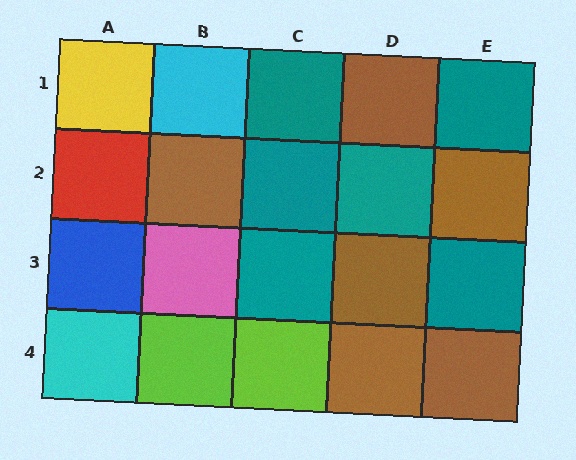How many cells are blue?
1 cell is blue.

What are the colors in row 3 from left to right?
Blue, pink, teal, brown, teal.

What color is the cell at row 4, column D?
Brown.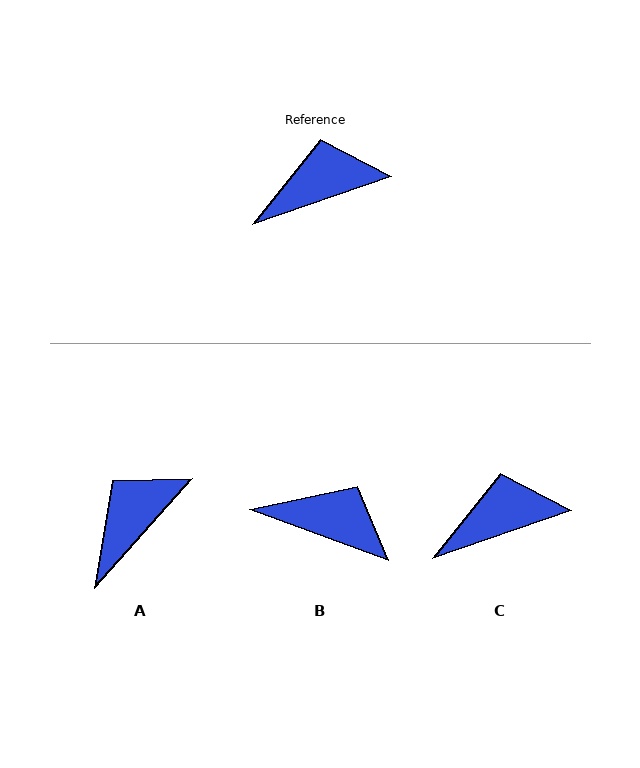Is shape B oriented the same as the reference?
No, it is off by about 40 degrees.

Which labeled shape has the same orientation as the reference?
C.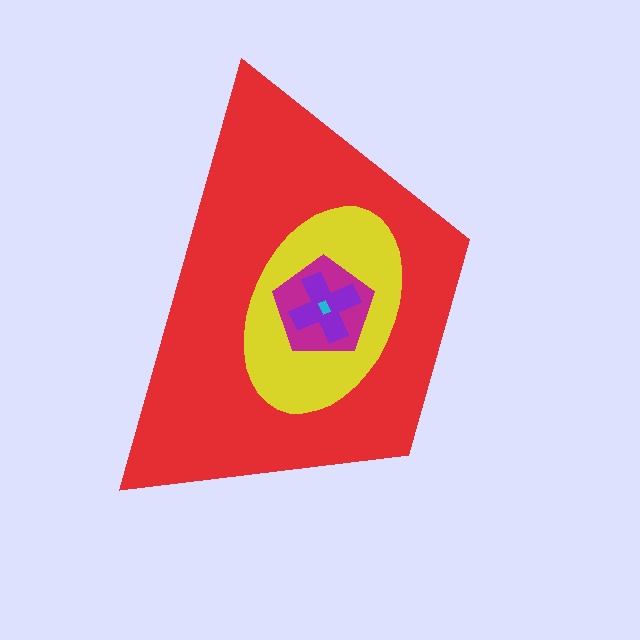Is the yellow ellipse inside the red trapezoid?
Yes.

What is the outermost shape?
The red trapezoid.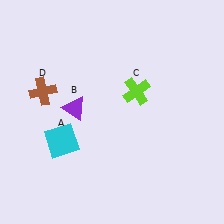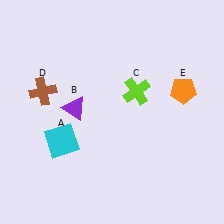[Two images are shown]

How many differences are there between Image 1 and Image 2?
There is 1 difference between the two images.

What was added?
An orange pentagon (E) was added in Image 2.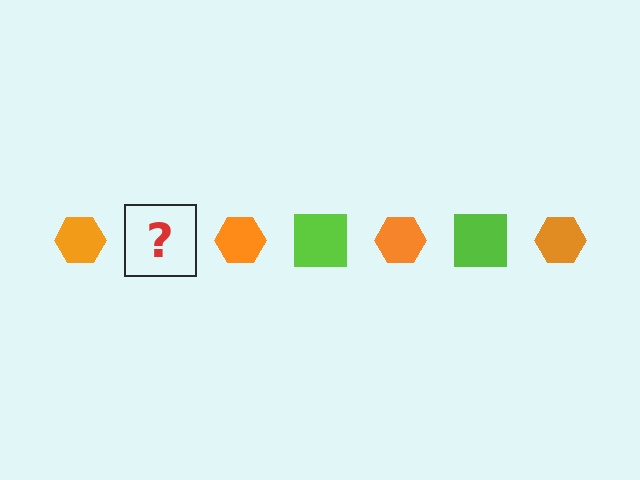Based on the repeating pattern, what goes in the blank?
The blank should be a lime square.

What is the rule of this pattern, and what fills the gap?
The rule is that the pattern alternates between orange hexagon and lime square. The gap should be filled with a lime square.